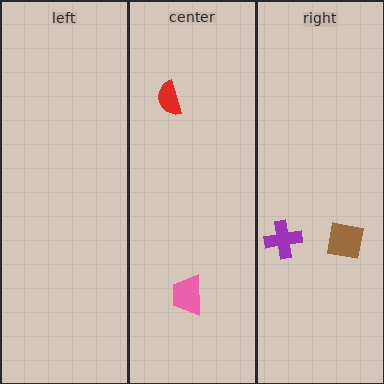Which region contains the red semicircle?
The center region.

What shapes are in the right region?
The brown square, the purple cross.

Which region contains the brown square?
The right region.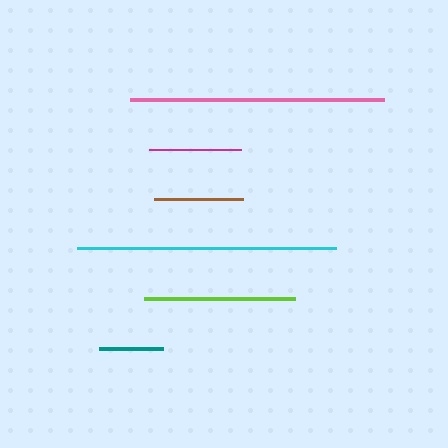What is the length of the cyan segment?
The cyan segment is approximately 259 pixels long.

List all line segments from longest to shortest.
From longest to shortest: cyan, pink, lime, magenta, brown, teal.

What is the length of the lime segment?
The lime segment is approximately 151 pixels long.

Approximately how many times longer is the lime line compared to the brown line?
The lime line is approximately 1.7 times the length of the brown line.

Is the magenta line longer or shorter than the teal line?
The magenta line is longer than the teal line.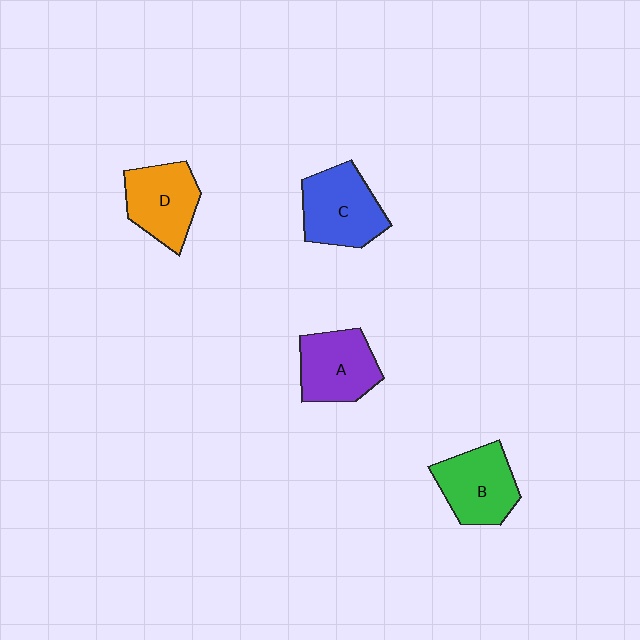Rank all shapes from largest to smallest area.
From largest to smallest: C (blue), B (green), A (purple), D (orange).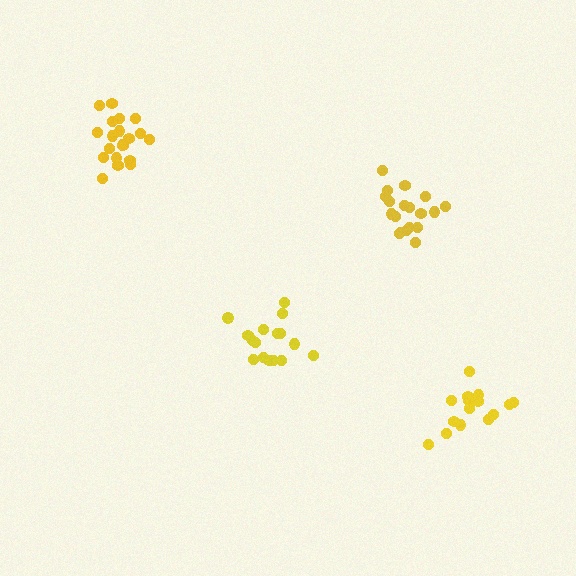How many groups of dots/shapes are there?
There are 4 groups.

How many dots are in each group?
Group 1: 16 dots, Group 2: 15 dots, Group 3: 20 dots, Group 4: 19 dots (70 total).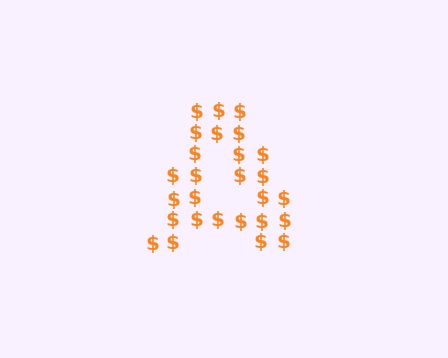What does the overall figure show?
The overall figure shows the letter A.